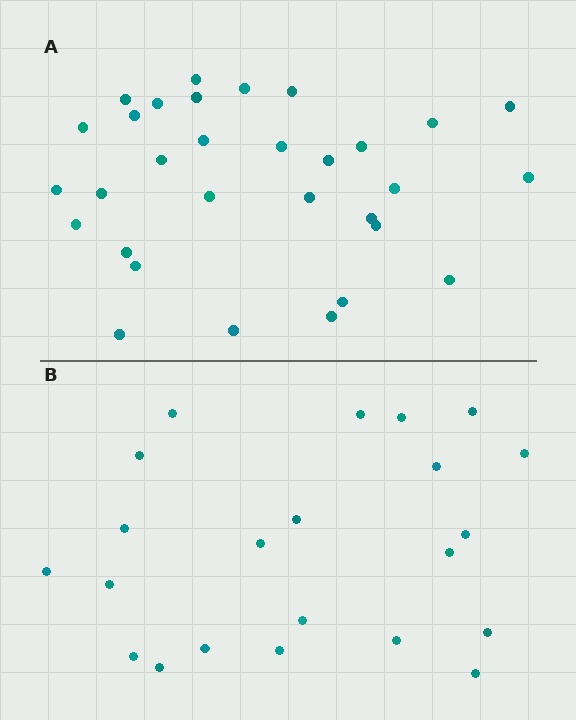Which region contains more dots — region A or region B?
Region A (the top region) has more dots.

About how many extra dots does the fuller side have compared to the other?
Region A has roughly 8 or so more dots than region B.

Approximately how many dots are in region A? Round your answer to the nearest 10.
About 30 dots. (The exact count is 31, which rounds to 30.)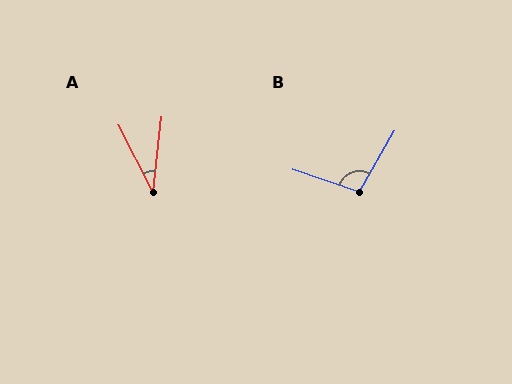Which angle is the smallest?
A, at approximately 34 degrees.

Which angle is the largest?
B, at approximately 101 degrees.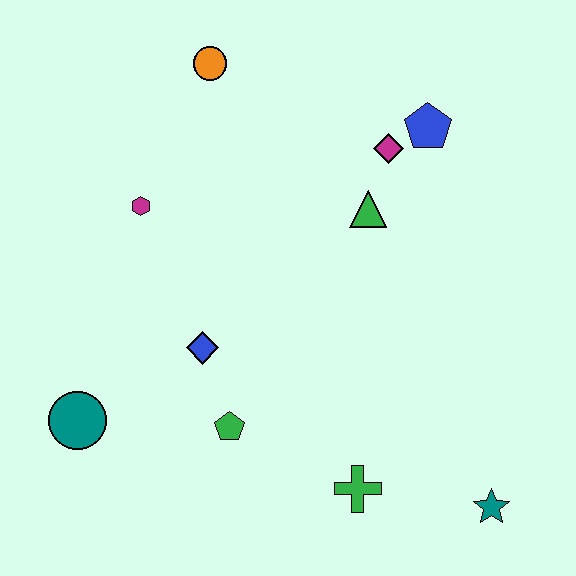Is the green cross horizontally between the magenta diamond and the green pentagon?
Yes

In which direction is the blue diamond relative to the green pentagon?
The blue diamond is above the green pentagon.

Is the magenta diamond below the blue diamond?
No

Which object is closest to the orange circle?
The magenta hexagon is closest to the orange circle.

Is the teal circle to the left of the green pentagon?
Yes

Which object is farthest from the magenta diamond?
The teal circle is farthest from the magenta diamond.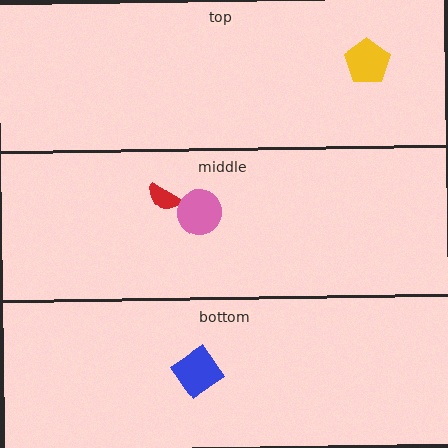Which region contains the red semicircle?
The middle region.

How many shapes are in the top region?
1.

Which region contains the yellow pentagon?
The top region.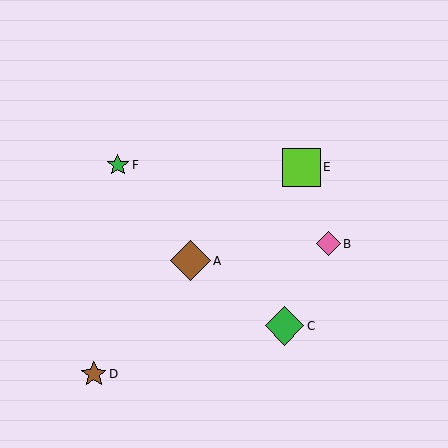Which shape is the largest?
The brown diamond (labeled A) is the largest.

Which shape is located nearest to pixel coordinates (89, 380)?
The brown star (labeled D) at (94, 374) is nearest to that location.